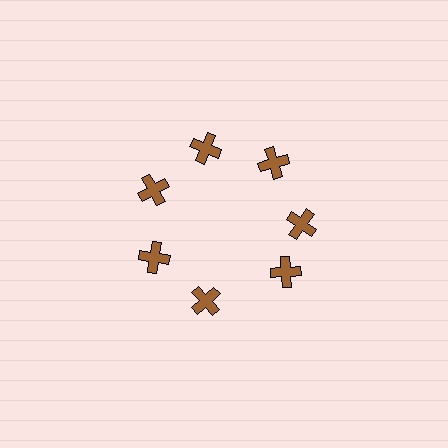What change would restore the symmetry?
The symmetry would be restored by rotating it back into even spacing with its neighbors so that all 7 crosses sit at equal angles and equal distance from the center.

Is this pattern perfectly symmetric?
No. The 7 brown crosses are arranged in a ring, but one element near the 5 o'clock position is rotated out of alignment along the ring, breaking the 7-fold rotational symmetry.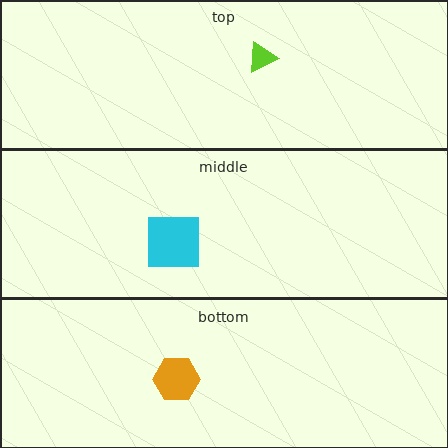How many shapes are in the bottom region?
1.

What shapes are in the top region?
The lime triangle.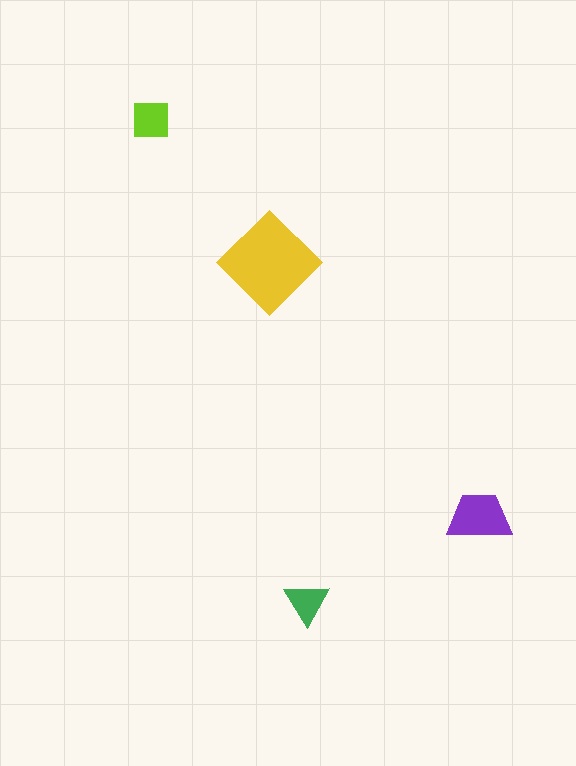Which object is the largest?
The yellow diamond.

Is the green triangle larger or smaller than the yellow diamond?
Smaller.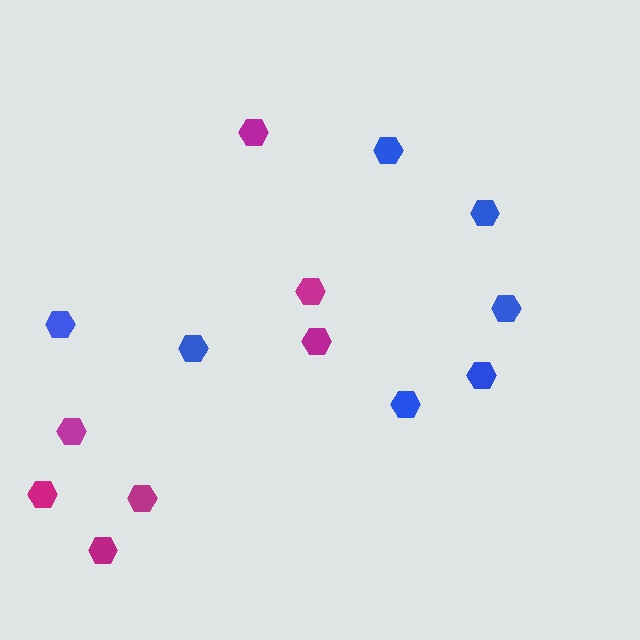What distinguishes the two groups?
There are 2 groups: one group of blue hexagons (7) and one group of magenta hexagons (7).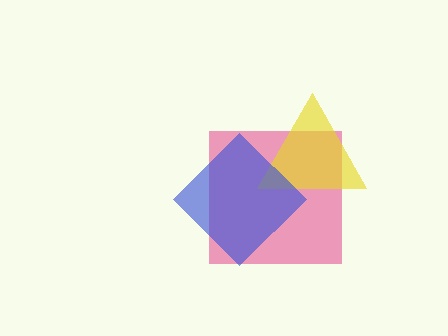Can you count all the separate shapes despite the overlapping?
Yes, there are 3 separate shapes.